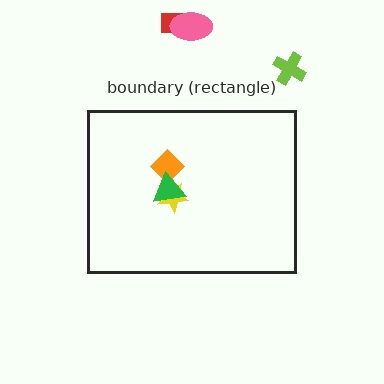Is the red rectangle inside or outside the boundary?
Outside.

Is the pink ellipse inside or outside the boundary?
Outside.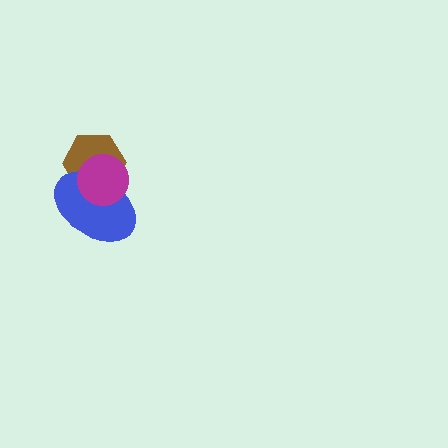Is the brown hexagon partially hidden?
Yes, it is partially covered by another shape.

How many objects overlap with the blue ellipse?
2 objects overlap with the blue ellipse.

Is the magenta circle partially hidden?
No, no other shape covers it.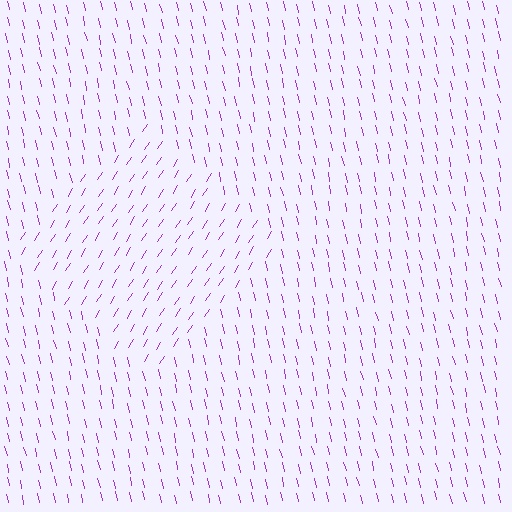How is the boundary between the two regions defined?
The boundary is defined purely by a change in line orientation (approximately 45 degrees difference). All lines are the same color and thickness.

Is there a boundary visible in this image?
Yes, there is a texture boundary formed by a change in line orientation.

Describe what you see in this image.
The image is filled with small purple line segments. A diamond region in the image has lines oriented differently from the surrounding lines, creating a visible texture boundary.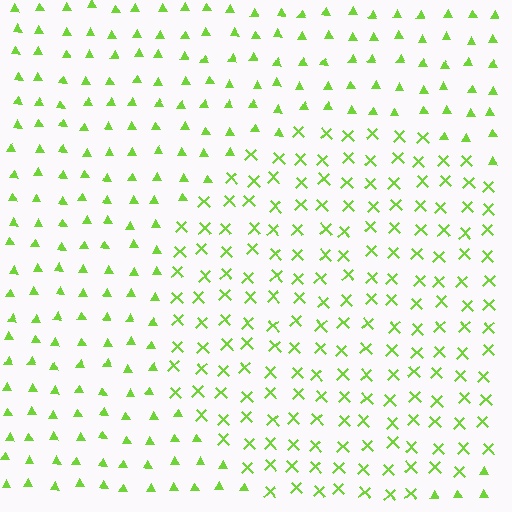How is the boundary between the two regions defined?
The boundary is defined by a change in element shape: X marks inside vs. triangles outside. All elements share the same color and spacing.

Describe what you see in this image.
The image is filled with small lime elements arranged in a uniform grid. A circle-shaped region contains X marks, while the surrounding area contains triangles. The boundary is defined purely by the change in element shape.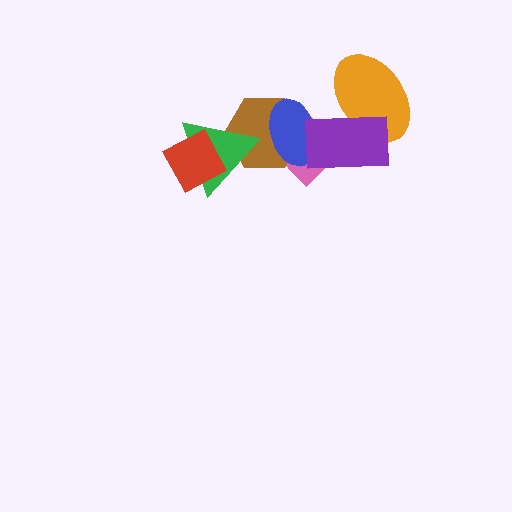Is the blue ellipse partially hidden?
Yes, it is partially covered by another shape.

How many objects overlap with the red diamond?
1 object overlaps with the red diamond.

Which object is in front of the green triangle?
The red diamond is in front of the green triangle.